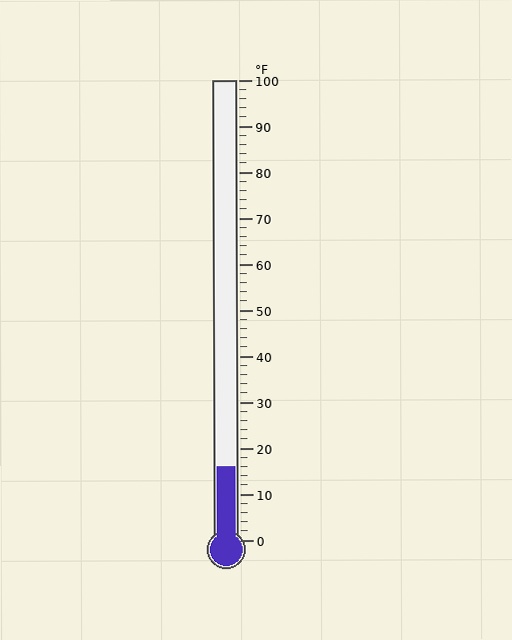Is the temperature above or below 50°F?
The temperature is below 50°F.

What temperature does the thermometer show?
The thermometer shows approximately 16°F.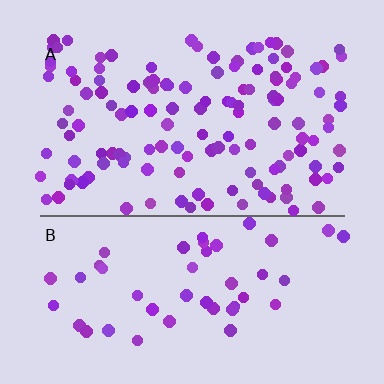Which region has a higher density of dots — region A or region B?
A (the top).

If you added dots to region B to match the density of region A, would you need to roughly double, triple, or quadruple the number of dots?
Approximately triple.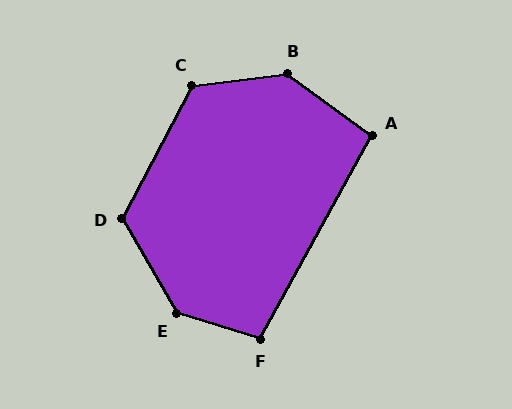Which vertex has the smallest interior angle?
A, at approximately 98 degrees.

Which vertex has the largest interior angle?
E, at approximately 137 degrees.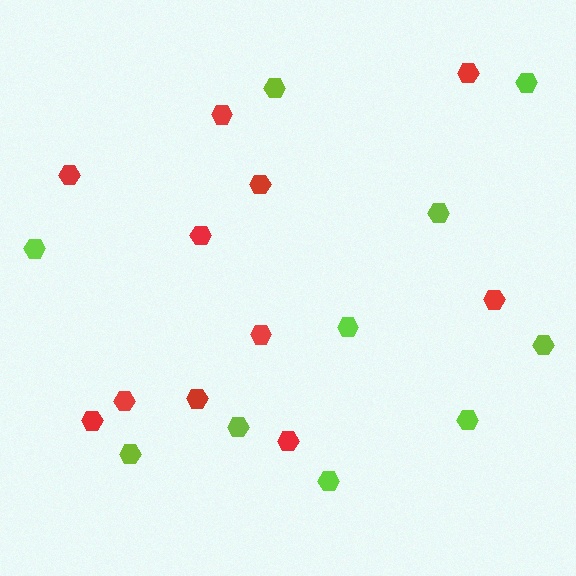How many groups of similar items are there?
There are 2 groups: one group of red hexagons (11) and one group of lime hexagons (10).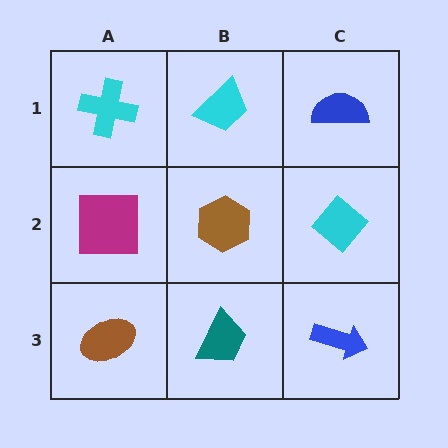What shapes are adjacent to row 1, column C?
A cyan diamond (row 2, column C), a cyan trapezoid (row 1, column B).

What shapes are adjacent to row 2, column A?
A cyan cross (row 1, column A), a brown ellipse (row 3, column A), a brown hexagon (row 2, column B).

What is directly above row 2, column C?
A blue semicircle.